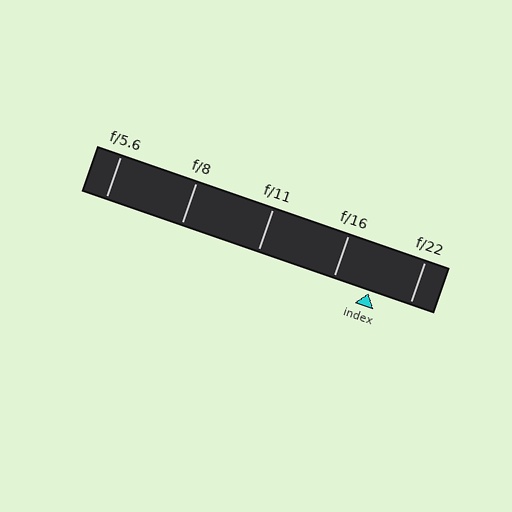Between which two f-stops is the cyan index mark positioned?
The index mark is between f/16 and f/22.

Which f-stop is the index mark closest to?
The index mark is closest to f/16.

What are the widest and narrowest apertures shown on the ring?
The widest aperture shown is f/5.6 and the narrowest is f/22.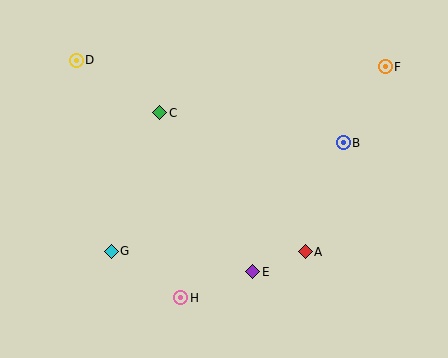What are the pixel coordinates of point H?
Point H is at (181, 298).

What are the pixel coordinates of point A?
Point A is at (305, 252).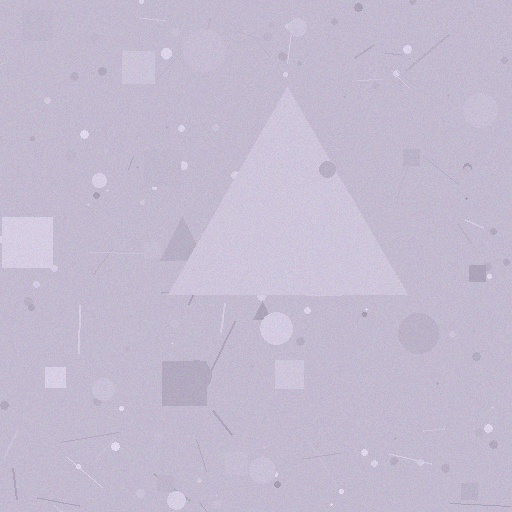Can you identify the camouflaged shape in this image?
The camouflaged shape is a triangle.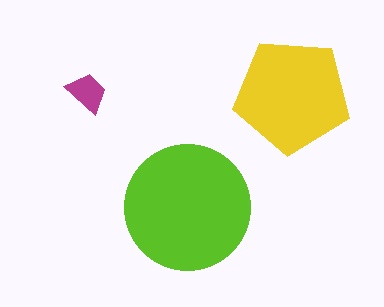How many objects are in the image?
There are 3 objects in the image.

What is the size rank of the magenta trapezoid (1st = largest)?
3rd.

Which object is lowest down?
The lime circle is bottommost.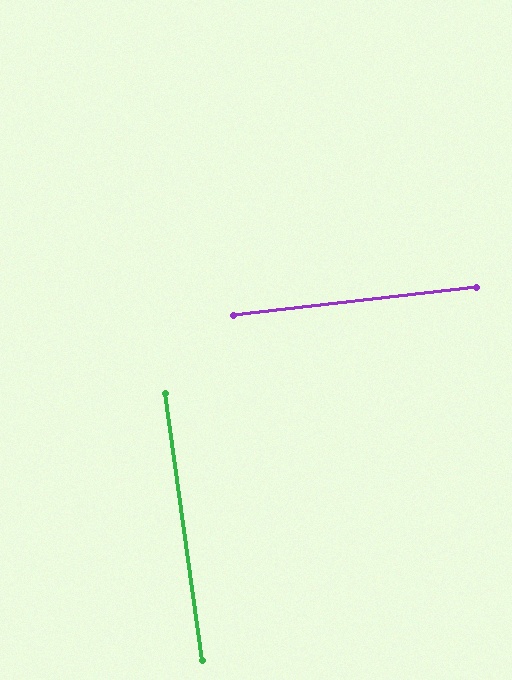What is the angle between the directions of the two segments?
Approximately 89 degrees.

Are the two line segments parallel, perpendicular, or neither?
Perpendicular — they meet at approximately 89°.